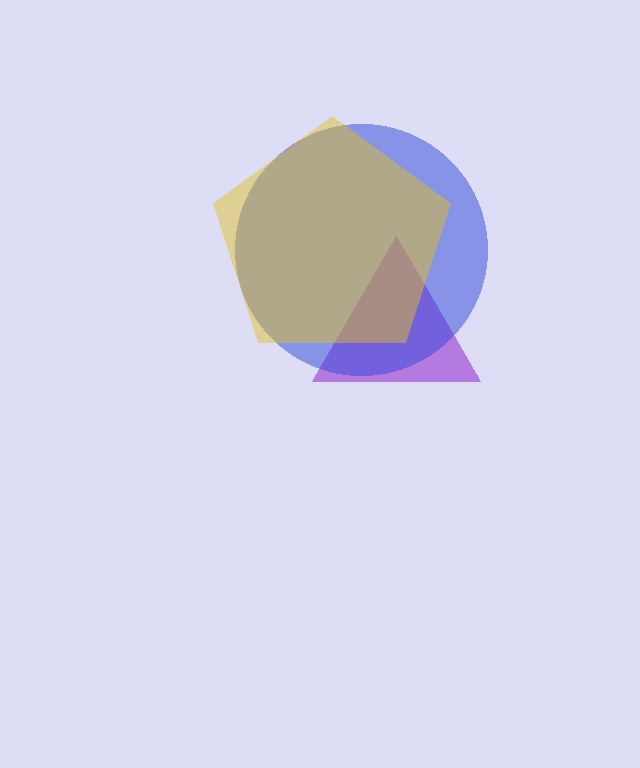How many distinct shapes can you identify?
There are 3 distinct shapes: a purple triangle, a blue circle, a yellow pentagon.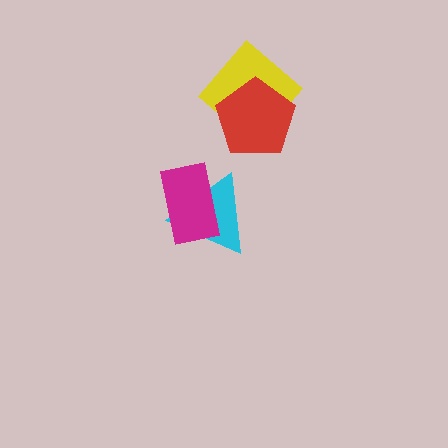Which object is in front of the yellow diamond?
The red pentagon is in front of the yellow diamond.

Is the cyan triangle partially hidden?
Yes, it is partially covered by another shape.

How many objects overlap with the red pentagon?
1 object overlaps with the red pentagon.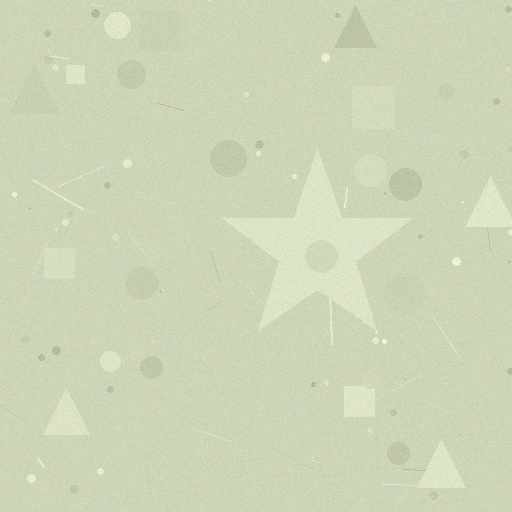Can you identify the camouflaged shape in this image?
The camouflaged shape is a star.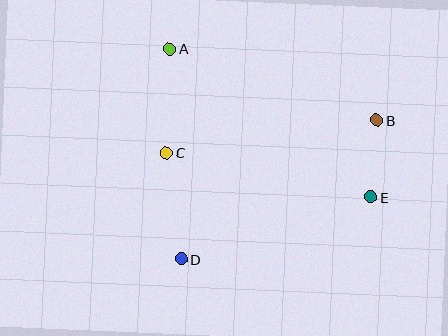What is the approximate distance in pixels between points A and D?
The distance between A and D is approximately 210 pixels.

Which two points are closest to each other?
Points B and E are closest to each other.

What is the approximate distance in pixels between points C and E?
The distance between C and E is approximately 209 pixels.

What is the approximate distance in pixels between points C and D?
The distance between C and D is approximately 107 pixels.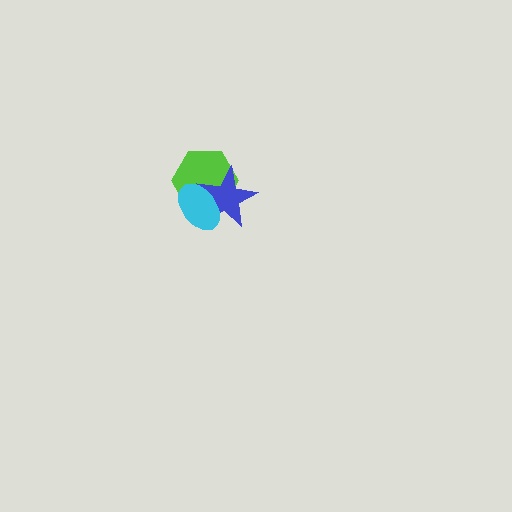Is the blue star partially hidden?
Yes, it is partially covered by another shape.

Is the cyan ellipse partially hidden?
No, no other shape covers it.